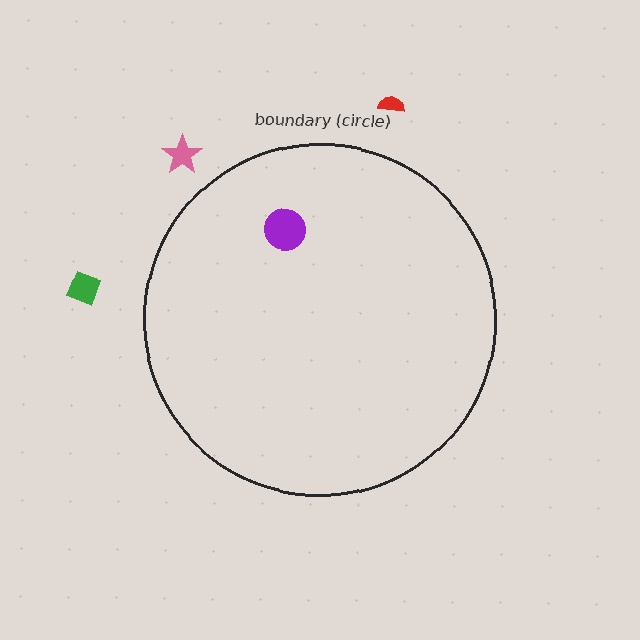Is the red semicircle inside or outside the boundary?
Outside.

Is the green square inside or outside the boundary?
Outside.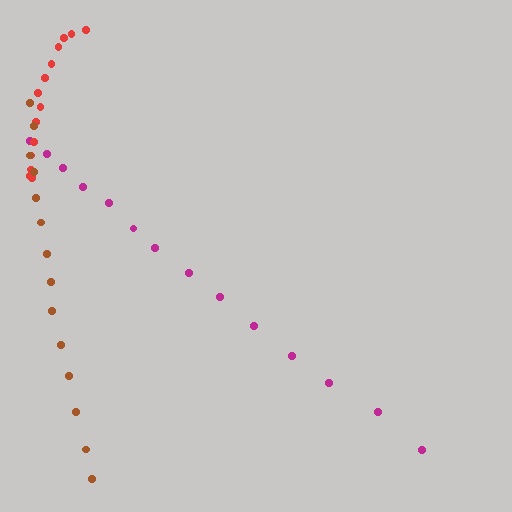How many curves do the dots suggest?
There are 3 distinct paths.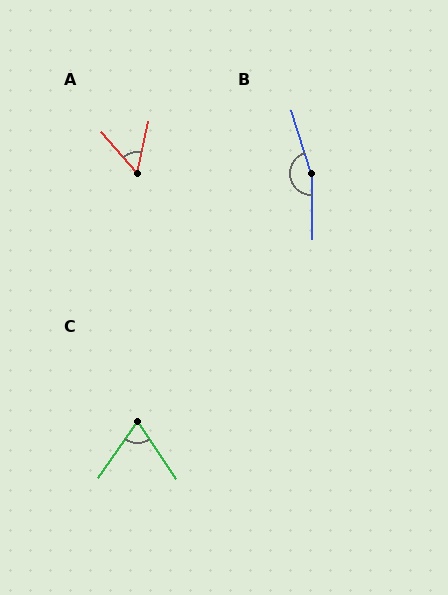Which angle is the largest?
B, at approximately 163 degrees.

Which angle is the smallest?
A, at approximately 53 degrees.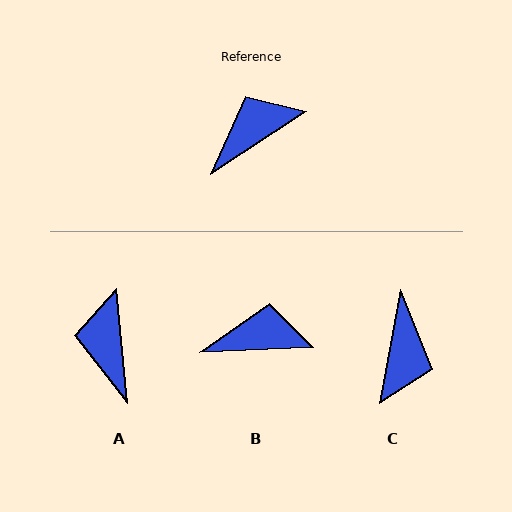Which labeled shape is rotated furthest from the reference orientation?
C, about 133 degrees away.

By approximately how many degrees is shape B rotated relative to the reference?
Approximately 30 degrees clockwise.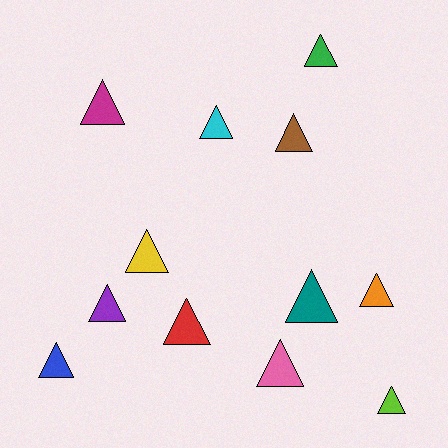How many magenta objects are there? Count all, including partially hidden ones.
There is 1 magenta object.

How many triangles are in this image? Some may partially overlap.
There are 12 triangles.